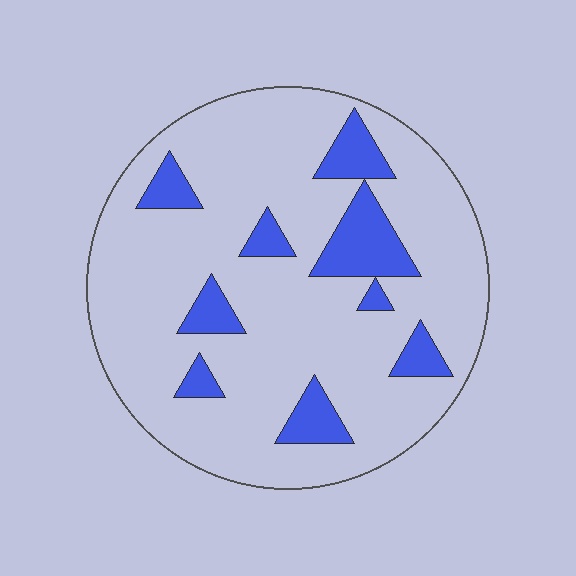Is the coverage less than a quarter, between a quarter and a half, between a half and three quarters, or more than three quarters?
Less than a quarter.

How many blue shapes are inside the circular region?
9.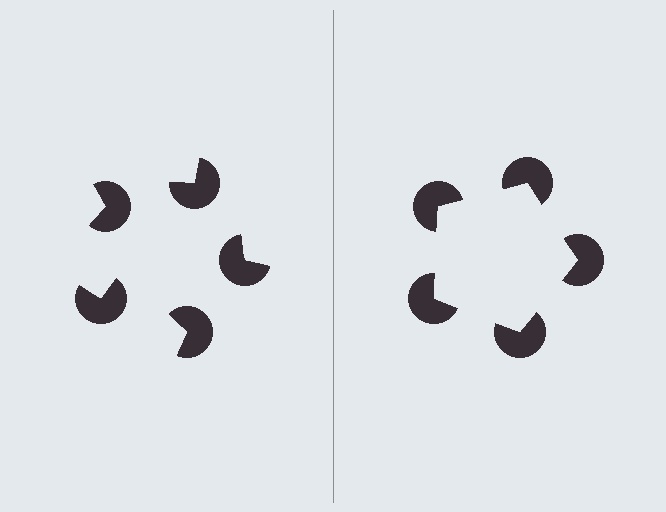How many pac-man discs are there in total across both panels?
10 — 5 on each side.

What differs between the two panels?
The pac-man discs are positioned identically on both sides; only the wedge orientations differ. On the right they align to a pentagon; on the left they are misaligned.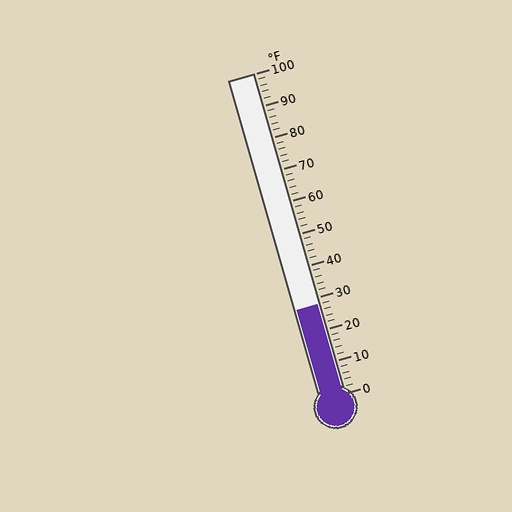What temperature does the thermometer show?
The thermometer shows approximately 28°F.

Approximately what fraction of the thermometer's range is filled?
The thermometer is filled to approximately 30% of its range.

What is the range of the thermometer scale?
The thermometer scale ranges from 0°F to 100°F.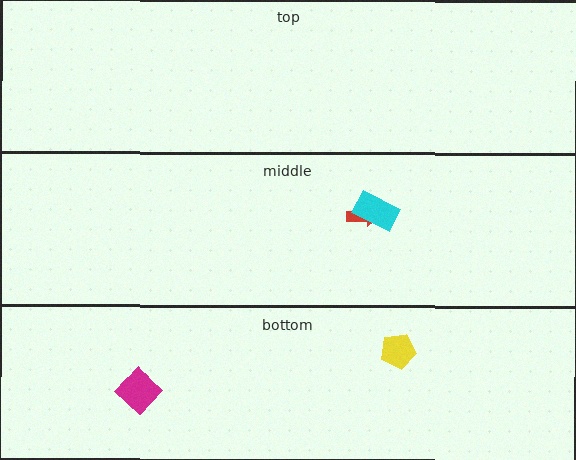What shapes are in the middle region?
The red arrow, the cyan rectangle.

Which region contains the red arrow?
The middle region.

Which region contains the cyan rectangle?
The middle region.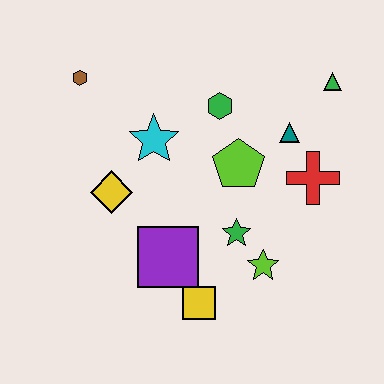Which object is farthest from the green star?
The brown hexagon is farthest from the green star.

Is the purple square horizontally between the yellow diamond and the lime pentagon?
Yes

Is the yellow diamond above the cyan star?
No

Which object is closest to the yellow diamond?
The cyan star is closest to the yellow diamond.